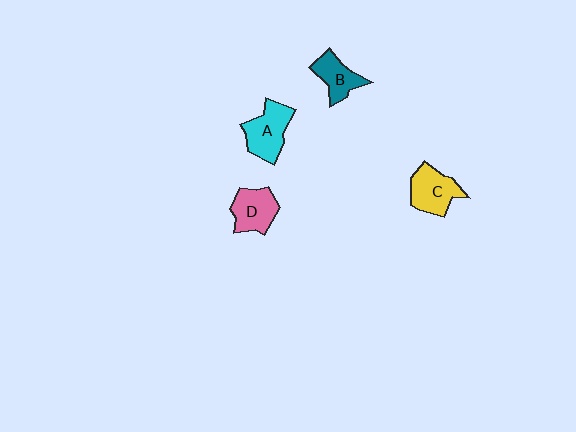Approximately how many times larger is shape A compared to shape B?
Approximately 1.3 times.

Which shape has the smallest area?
Shape B (teal).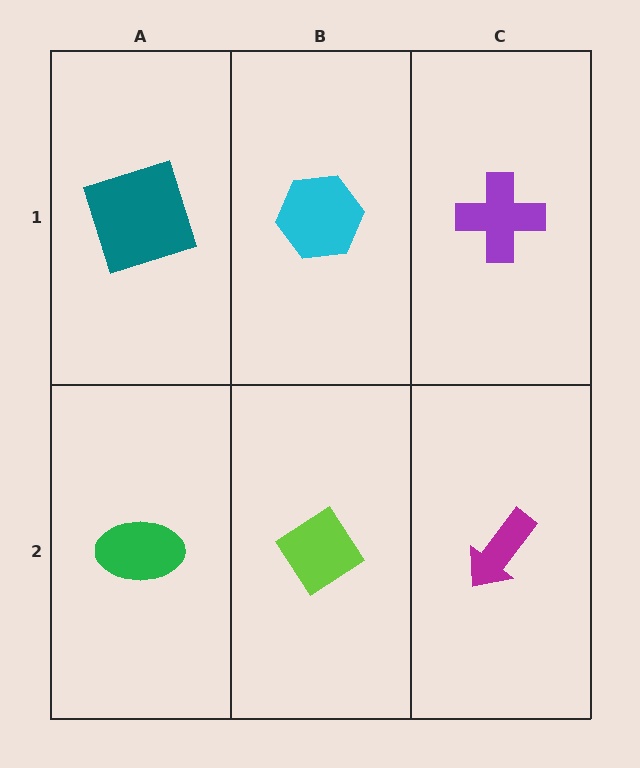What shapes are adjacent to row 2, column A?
A teal square (row 1, column A), a lime diamond (row 2, column B).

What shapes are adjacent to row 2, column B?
A cyan hexagon (row 1, column B), a green ellipse (row 2, column A), a magenta arrow (row 2, column C).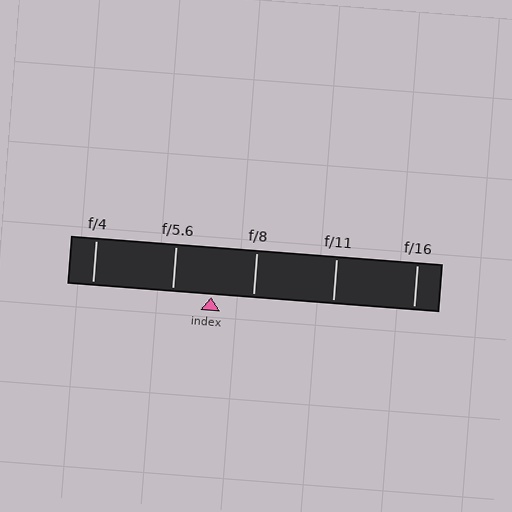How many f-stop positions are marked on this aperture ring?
There are 5 f-stop positions marked.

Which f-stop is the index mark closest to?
The index mark is closest to f/5.6.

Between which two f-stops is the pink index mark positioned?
The index mark is between f/5.6 and f/8.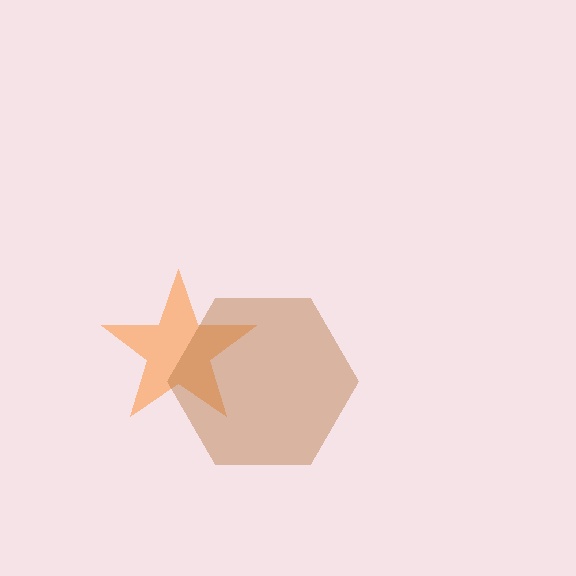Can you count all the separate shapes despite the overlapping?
Yes, there are 2 separate shapes.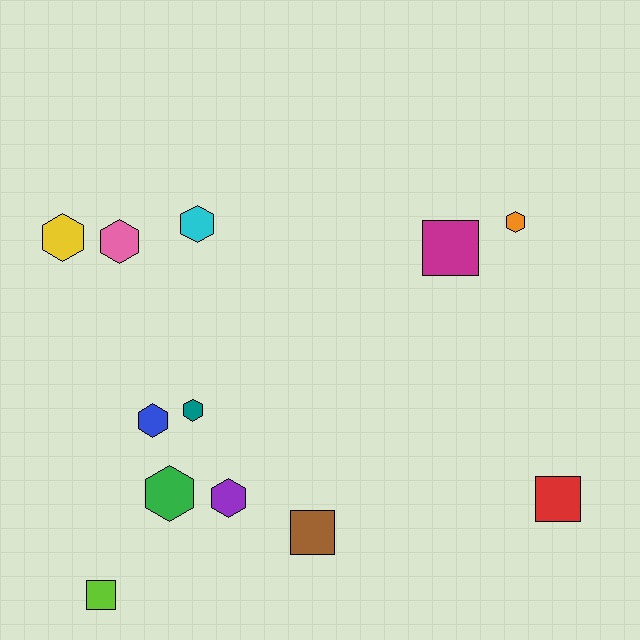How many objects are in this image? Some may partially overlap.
There are 12 objects.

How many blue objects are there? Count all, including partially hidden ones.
There is 1 blue object.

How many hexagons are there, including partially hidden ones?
There are 8 hexagons.